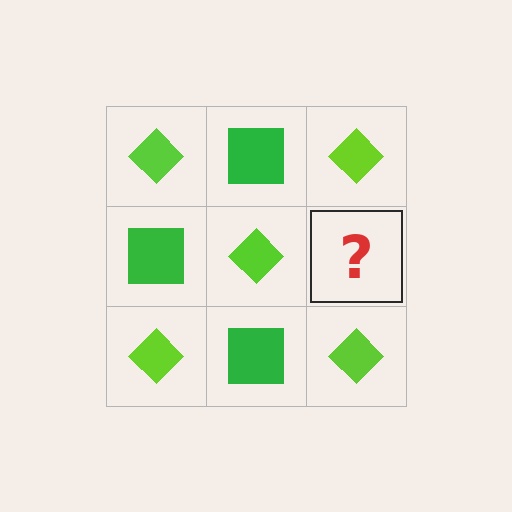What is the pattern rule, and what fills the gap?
The rule is that it alternates lime diamond and green square in a checkerboard pattern. The gap should be filled with a green square.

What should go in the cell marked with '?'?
The missing cell should contain a green square.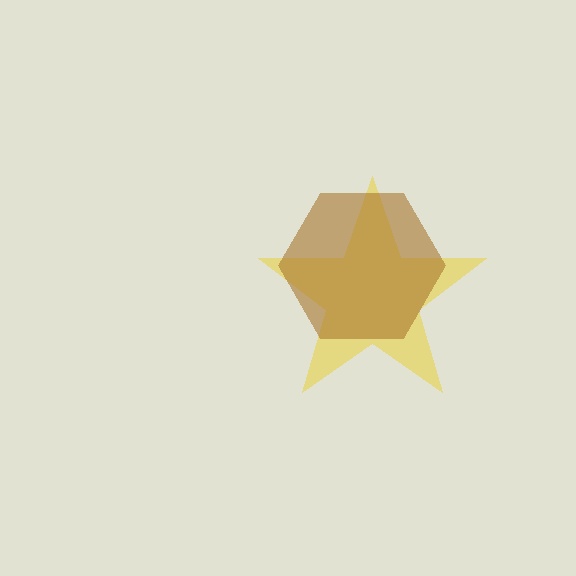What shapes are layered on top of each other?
The layered shapes are: a yellow star, a brown hexagon.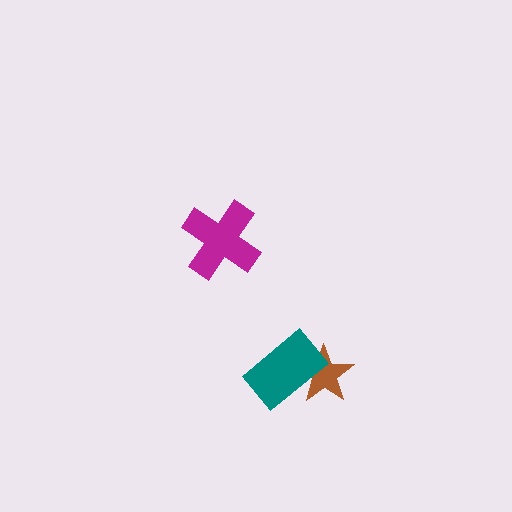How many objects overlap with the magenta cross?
0 objects overlap with the magenta cross.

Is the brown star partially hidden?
Yes, it is partially covered by another shape.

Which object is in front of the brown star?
The teal rectangle is in front of the brown star.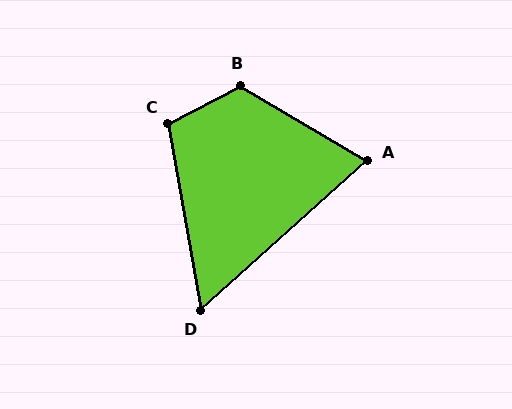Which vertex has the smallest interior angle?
D, at approximately 58 degrees.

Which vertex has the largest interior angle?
B, at approximately 122 degrees.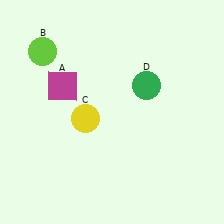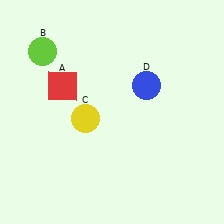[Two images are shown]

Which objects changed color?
A changed from magenta to red. D changed from green to blue.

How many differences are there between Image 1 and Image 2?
There are 2 differences between the two images.